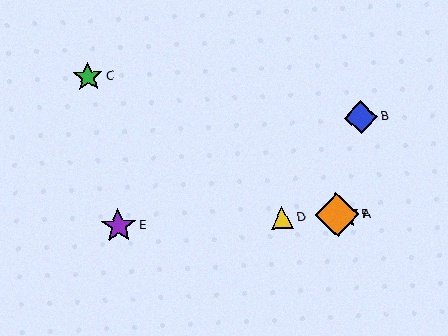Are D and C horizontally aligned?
No, D is at y≈218 and C is at y≈77.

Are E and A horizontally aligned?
Yes, both are at y≈226.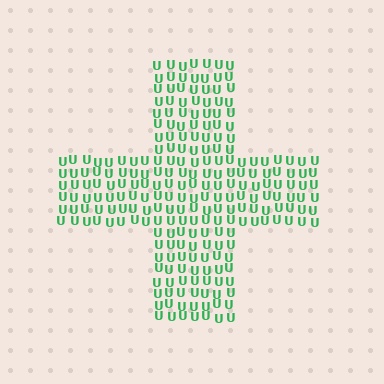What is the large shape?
The large shape is a cross.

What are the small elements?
The small elements are letter U's.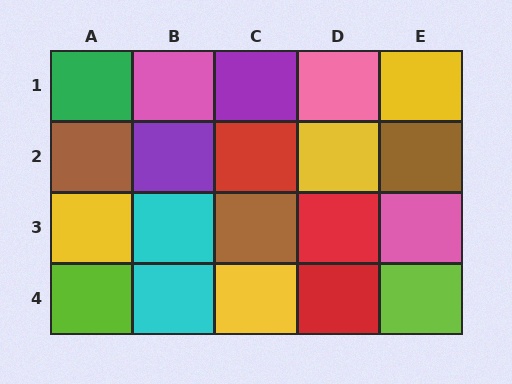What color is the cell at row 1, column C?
Purple.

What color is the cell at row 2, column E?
Brown.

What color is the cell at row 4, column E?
Lime.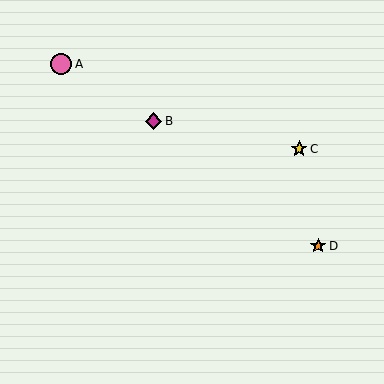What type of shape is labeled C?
Shape C is a yellow star.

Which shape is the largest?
The pink circle (labeled A) is the largest.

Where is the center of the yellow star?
The center of the yellow star is at (299, 149).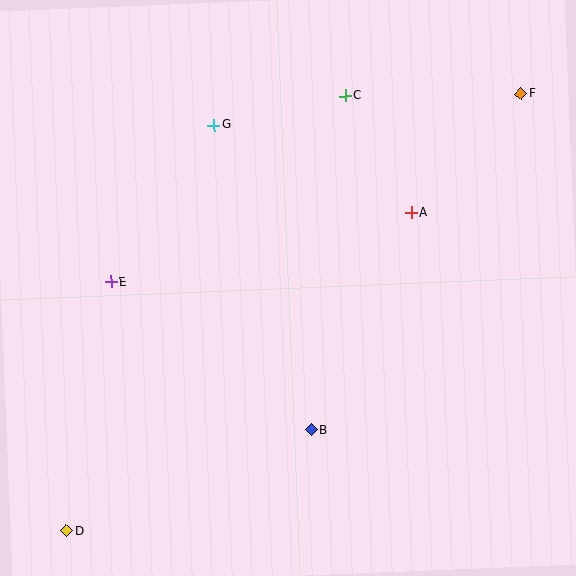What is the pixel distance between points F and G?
The distance between F and G is 308 pixels.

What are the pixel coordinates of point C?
Point C is at (345, 96).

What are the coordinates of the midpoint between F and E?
The midpoint between F and E is at (316, 188).